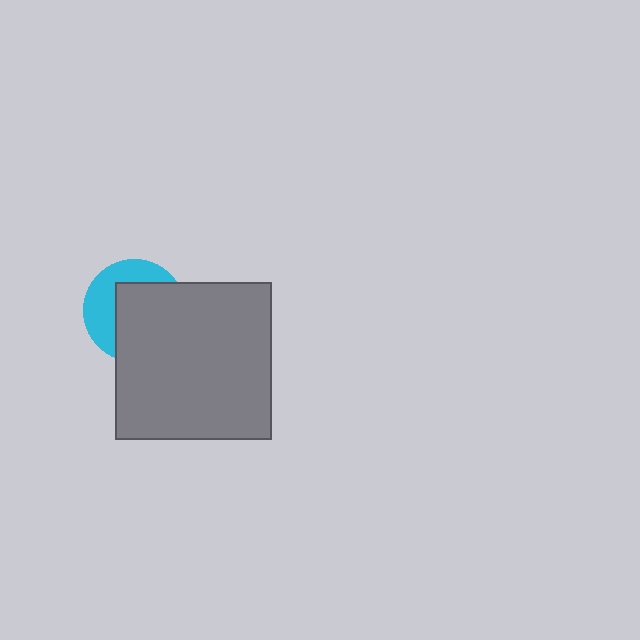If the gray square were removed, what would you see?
You would see the complete cyan circle.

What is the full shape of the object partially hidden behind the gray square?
The partially hidden object is a cyan circle.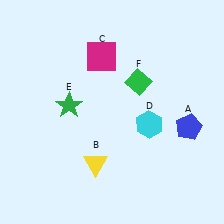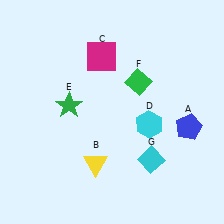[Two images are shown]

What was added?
A cyan diamond (G) was added in Image 2.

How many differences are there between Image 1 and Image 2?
There is 1 difference between the two images.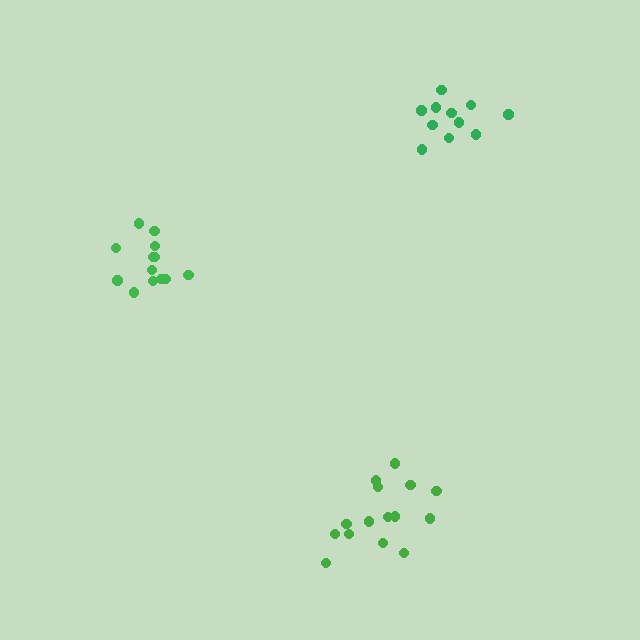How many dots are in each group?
Group 1: 13 dots, Group 2: 11 dots, Group 3: 15 dots (39 total).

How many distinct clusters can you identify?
There are 3 distinct clusters.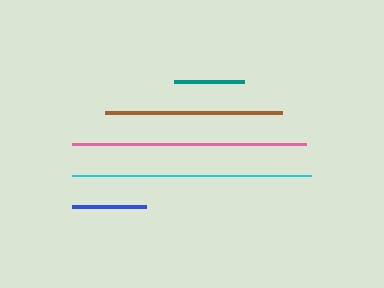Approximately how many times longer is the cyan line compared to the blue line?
The cyan line is approximately 3.2 times the length of the blue line.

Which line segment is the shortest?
The teal line is the shortest at approximately 70 pixels.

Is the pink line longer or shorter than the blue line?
The pink line is longer than the blue line.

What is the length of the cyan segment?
The cyan segment is approximately 239 pixels long.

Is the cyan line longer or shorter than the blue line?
The cyan line is longer than the blue line.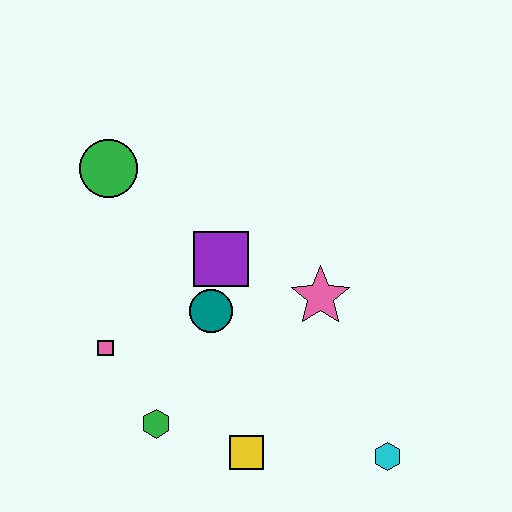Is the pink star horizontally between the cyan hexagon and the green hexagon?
Yes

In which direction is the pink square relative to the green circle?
The pink square is below the green circle.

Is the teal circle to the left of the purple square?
Yes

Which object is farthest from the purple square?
The cyan hexagon is farthest from the purple square.